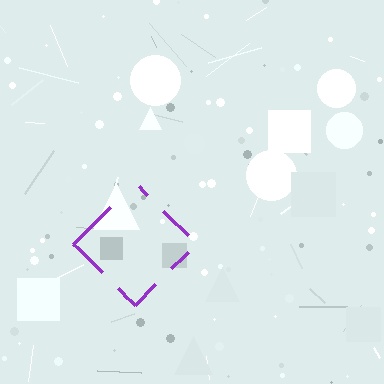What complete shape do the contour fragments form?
The contour fragments form a diamond.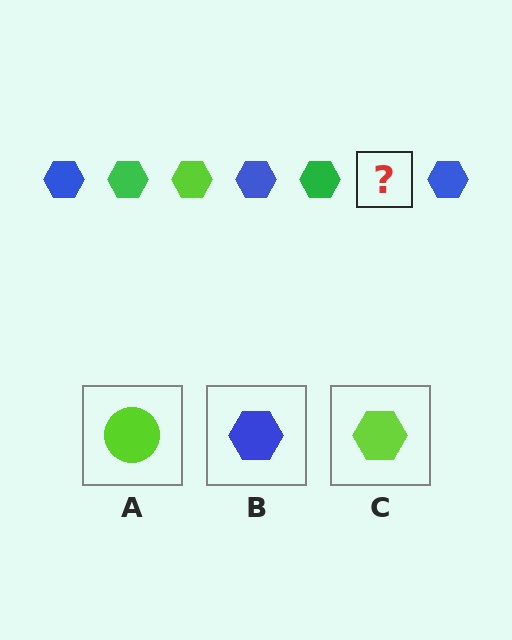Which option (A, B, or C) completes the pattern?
C.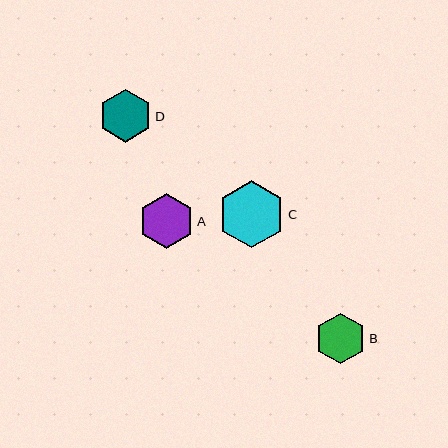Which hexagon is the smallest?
Hexagon B is the smallest with a size of approximately 50 pixels.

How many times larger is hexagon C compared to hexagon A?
Hexagon C is approximately 1.2 times the size of hexagon A.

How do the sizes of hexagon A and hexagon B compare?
Hexagon A and hexagon B are approximately the same size.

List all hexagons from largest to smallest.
From largest to smallest: C, A, D, B.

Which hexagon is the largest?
Hexagon C is the largest with a size of approximately 67 pixels.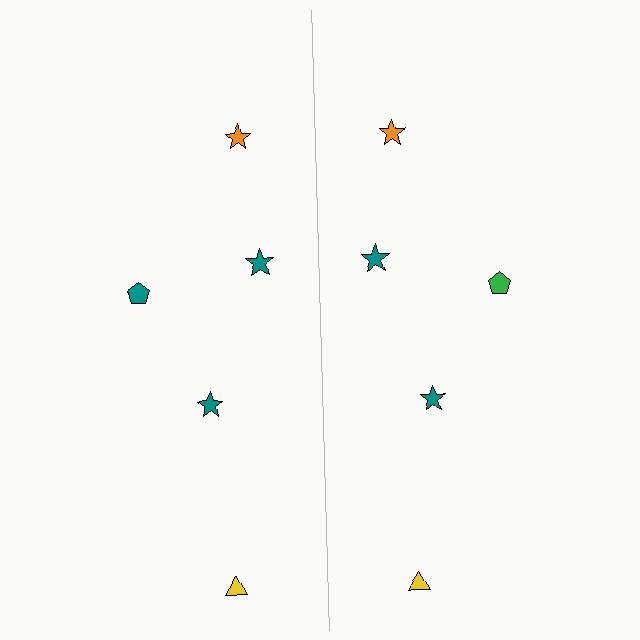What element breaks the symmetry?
The green pentagon on the right side breaks the symmetry — its mirror counterpart is teal.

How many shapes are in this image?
There are 10 shapes in this image.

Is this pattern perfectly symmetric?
No, the pattern is not perfectly symmetric. The green pentagon on the right side breaks the symmetry — its mirror counterpart is teal.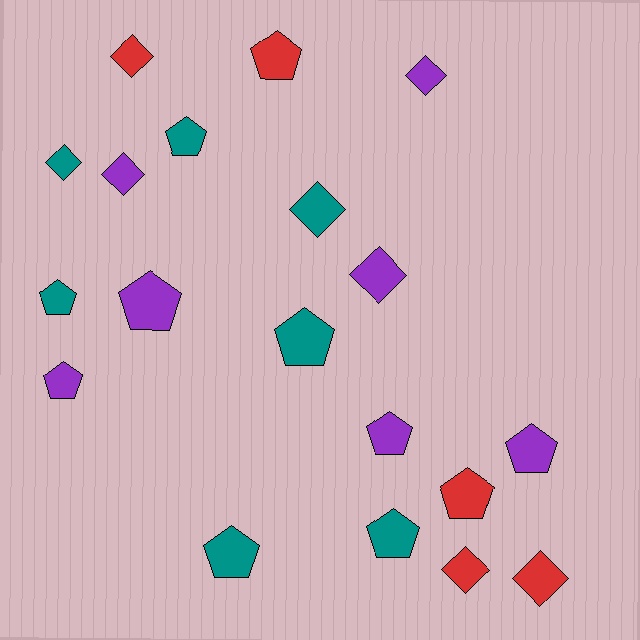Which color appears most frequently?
Teal, with 7 objects.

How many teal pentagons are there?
There are 5 teal pentagons.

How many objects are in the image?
There are 19 objects.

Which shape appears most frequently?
Pentagon, with 11 objects.